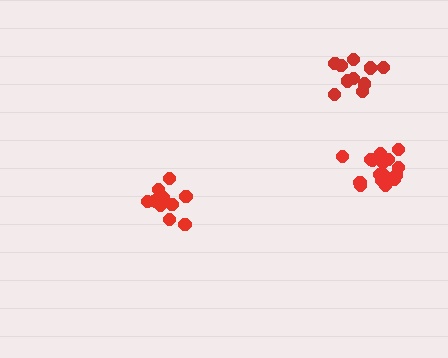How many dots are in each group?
Group 1: 11 dots, Group 2: 16 dots, Group 3: 10 dots (37 total).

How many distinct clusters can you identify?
There are 3 distinct clusters.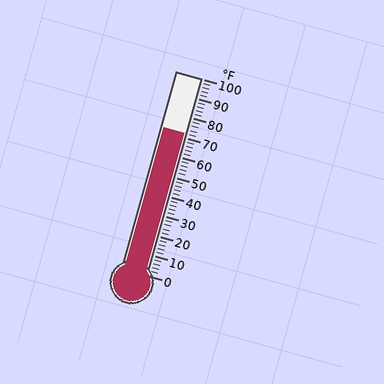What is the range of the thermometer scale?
The thermometer scale ranges from 0°F to 100°F.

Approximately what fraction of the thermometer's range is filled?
The thermometer is filled to approximately 70% of its range.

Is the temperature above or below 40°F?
The temperature is above 40°F.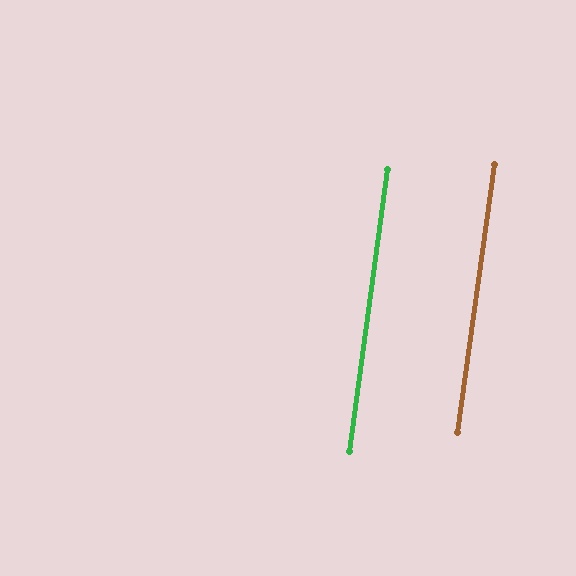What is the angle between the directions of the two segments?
Approximately 0 degrees.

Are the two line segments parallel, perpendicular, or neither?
Parallel — their directions differ by only 0.2°.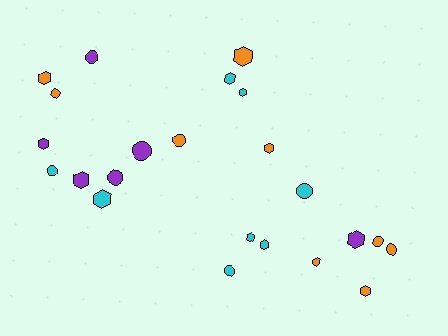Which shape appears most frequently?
Hexagon, with 13 objects.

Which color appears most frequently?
Orange, with 9 objects.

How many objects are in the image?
There are 23 objects.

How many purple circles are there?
There are 3 purple circles.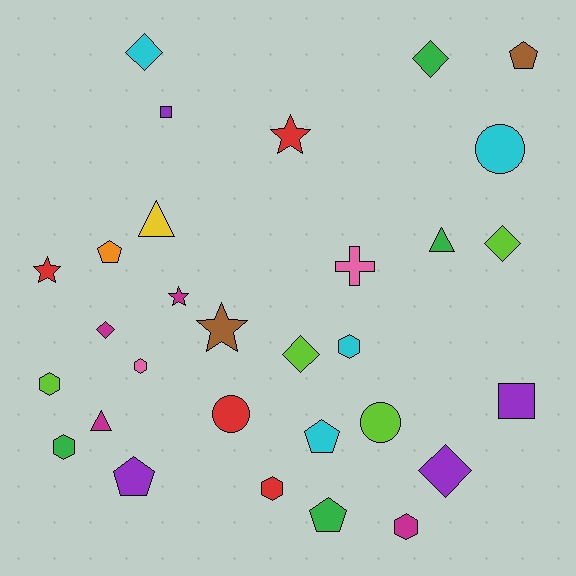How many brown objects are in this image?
There are 2 brown objects.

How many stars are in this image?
There are 4 stars.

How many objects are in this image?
There are 30 objects.